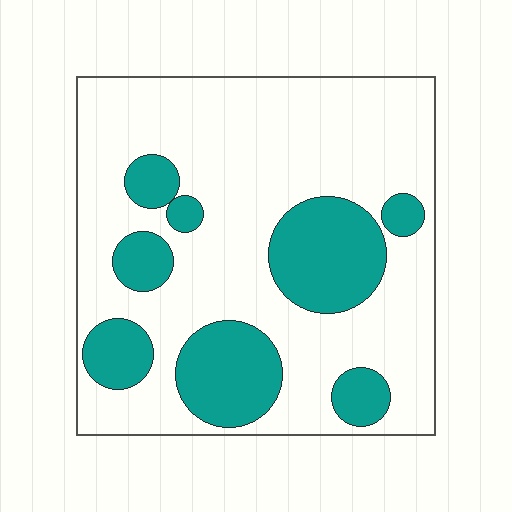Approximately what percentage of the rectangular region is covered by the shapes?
Approximately 25%.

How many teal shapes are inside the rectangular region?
8.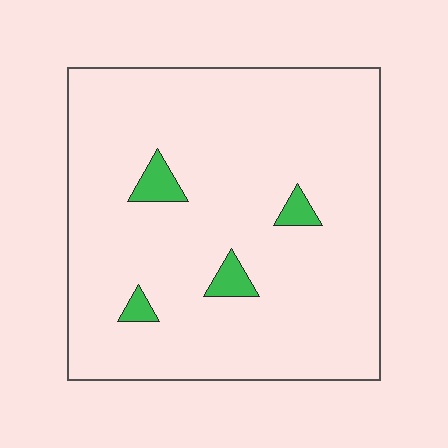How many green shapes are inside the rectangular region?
4.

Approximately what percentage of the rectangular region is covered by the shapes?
Approximately 5%.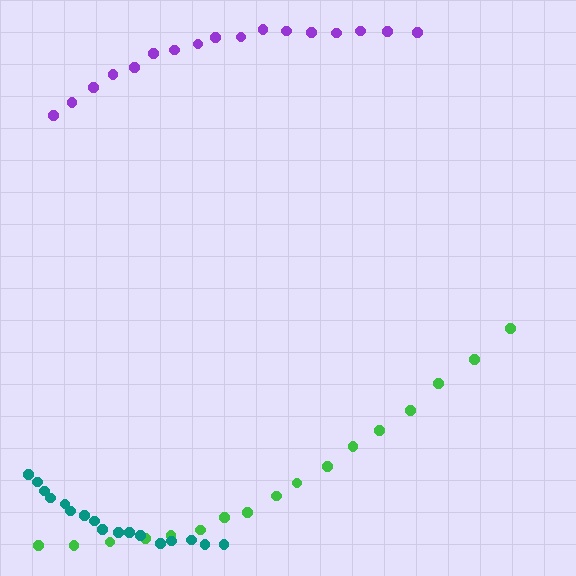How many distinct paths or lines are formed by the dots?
There are 3 distinct paths.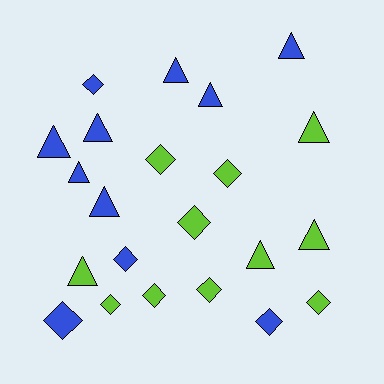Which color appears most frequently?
Blue, with 11 objects.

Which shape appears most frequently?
Diamond, with 11 objects.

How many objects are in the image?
There are 22 objects.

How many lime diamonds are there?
There are 7 lime diamonds.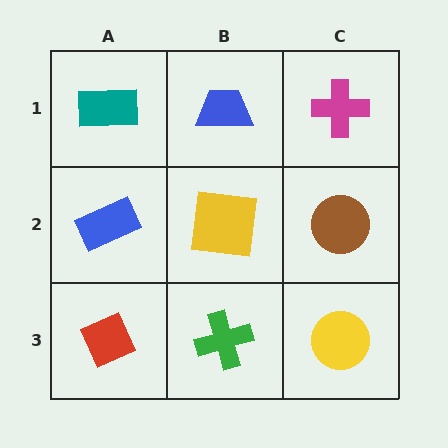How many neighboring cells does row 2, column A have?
3.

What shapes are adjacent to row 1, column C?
A brown circle (row 2, column C), a blue trapezoid (row 1, column B).